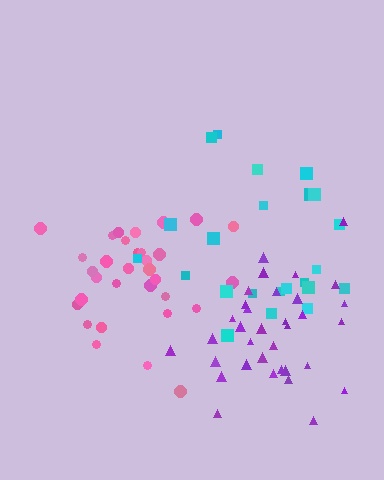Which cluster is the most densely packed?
Pink.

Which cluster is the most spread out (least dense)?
Cyan.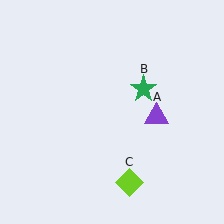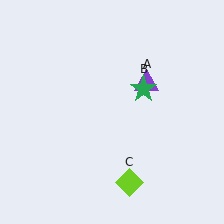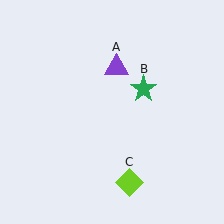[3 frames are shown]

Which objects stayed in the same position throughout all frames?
Green star (object B) and lime diamond (object C) remained stationary.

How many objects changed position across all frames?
1 object changed position: purple triangle (object A).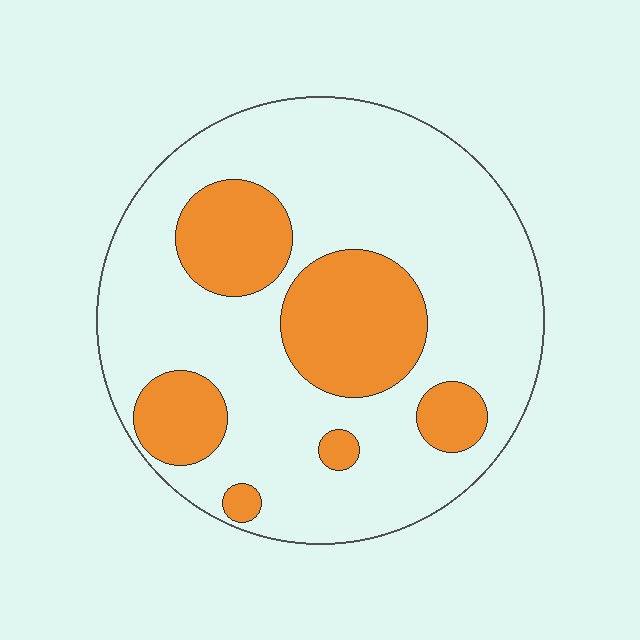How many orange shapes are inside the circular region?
6.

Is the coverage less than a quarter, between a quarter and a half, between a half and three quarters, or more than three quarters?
Between a quarter and a half.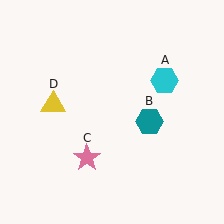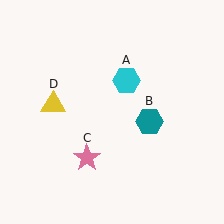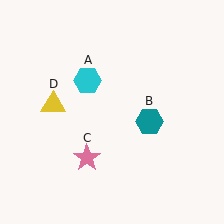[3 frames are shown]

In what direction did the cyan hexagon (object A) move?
The cyan hexagon (object A) moved left.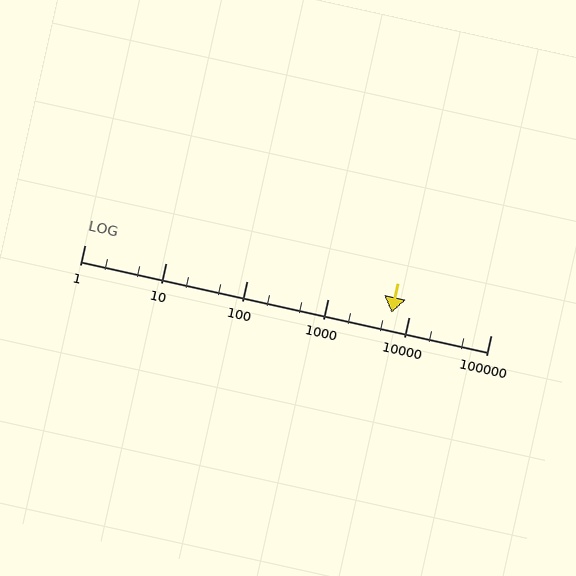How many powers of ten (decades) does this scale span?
The scale spans 5 decades, from 1 to 100000.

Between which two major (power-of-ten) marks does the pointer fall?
The pointer is between 1000 and 10000.